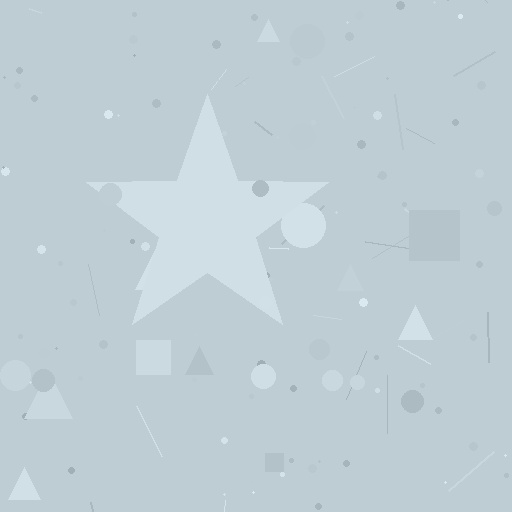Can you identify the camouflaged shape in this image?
The camouflaged shape is a star.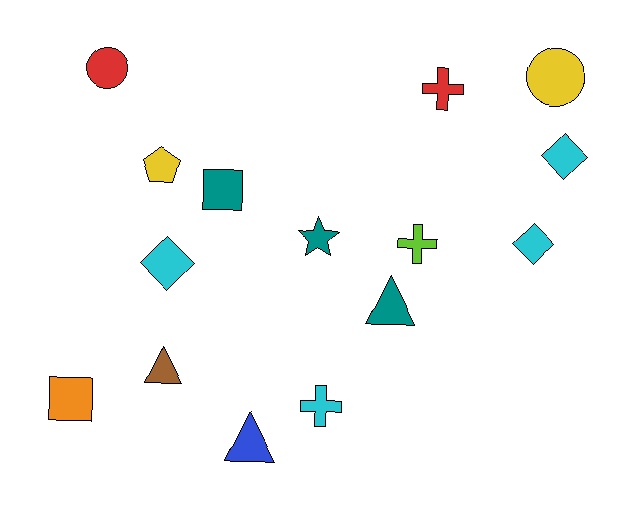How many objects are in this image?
There are 15 objects.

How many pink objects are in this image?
There are no pink objects.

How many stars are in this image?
There is 1 star.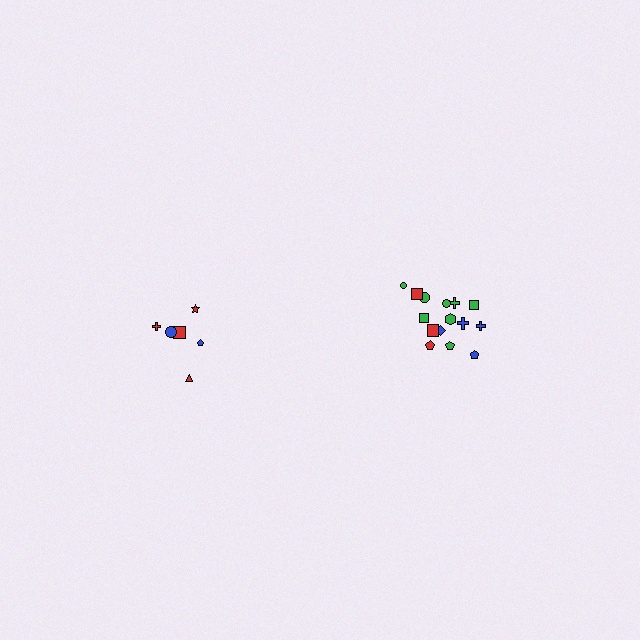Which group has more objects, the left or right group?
The right group.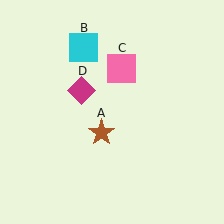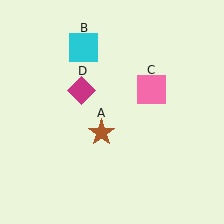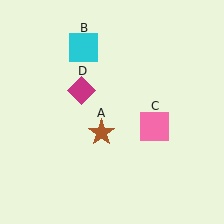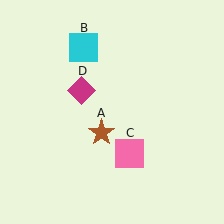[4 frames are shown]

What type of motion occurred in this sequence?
The pink square (object C) rotated clockwise around the center of the scene.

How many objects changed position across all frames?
1 object changed position: pink square (object C).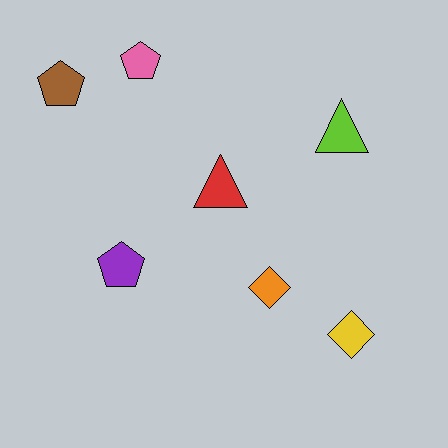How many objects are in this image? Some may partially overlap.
There are 7 objects.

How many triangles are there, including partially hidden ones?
There are 2 triangles.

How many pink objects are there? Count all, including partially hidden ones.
There is 1 pink object.